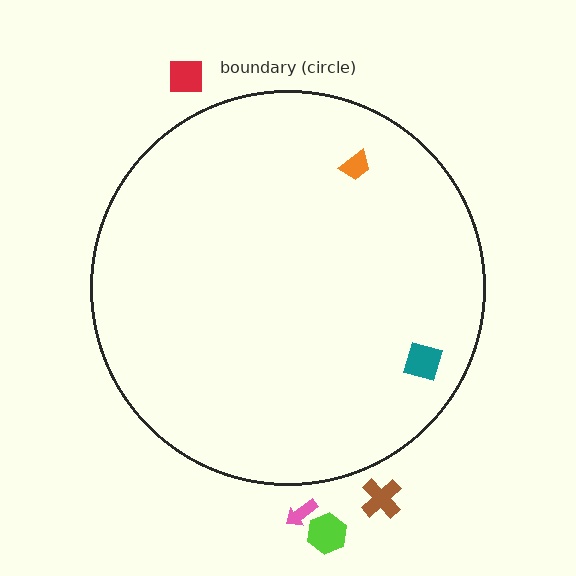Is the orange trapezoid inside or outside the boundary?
Inside.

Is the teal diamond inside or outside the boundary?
Inside.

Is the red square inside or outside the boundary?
Outside.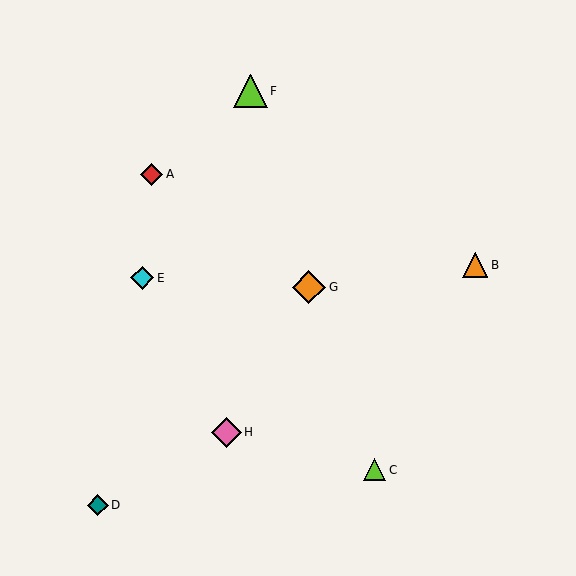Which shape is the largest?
The lime triangle (labeled F) is the largest.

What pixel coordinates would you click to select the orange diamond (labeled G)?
Click at (309, 287) to select the orange diamond G.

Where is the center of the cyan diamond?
The center of the cyan diamond is at (142, 278).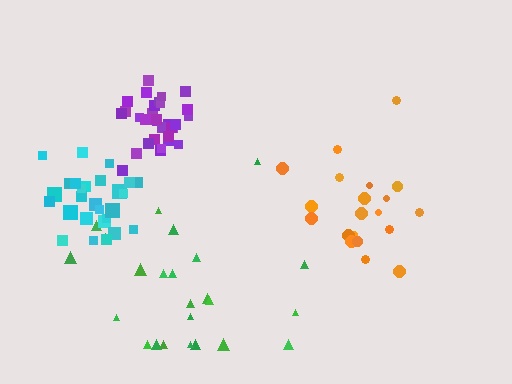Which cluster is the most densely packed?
Purple.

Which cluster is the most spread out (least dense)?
Green.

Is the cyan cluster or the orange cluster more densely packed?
Cyan.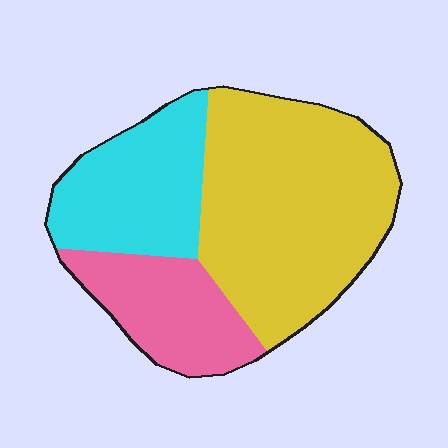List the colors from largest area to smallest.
From largest to smallest: yellow, cyan, pink.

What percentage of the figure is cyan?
Cyan covers around 25% of the figure.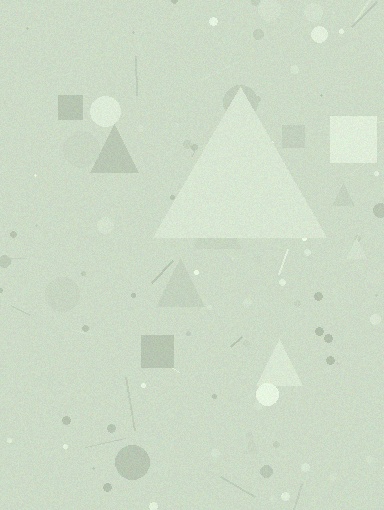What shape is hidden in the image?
A triangle is hidden in the image.